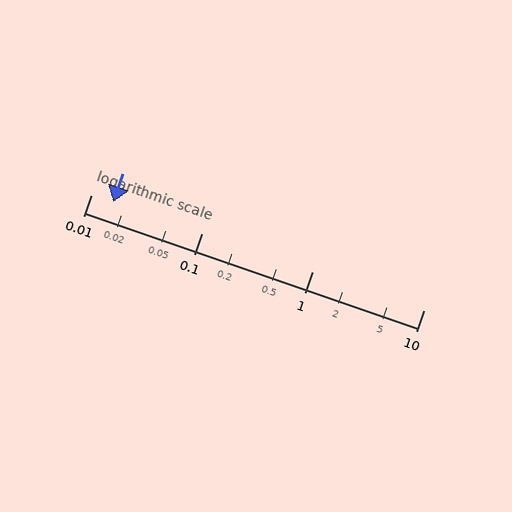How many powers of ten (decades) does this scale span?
The scale spans 3 decades, from 0.01 to 10.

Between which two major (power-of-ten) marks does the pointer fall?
The pointer is between 0.01 and 0.1.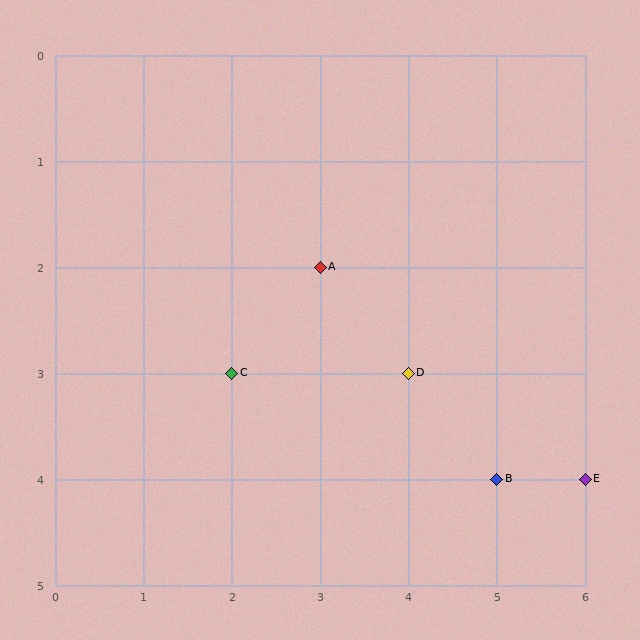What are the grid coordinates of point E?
Point E is at grid coordinates (6, 4).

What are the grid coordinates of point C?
Point C is at grid coordinates (2, 3).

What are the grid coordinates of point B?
Point B is at grid coordinates (5, 4).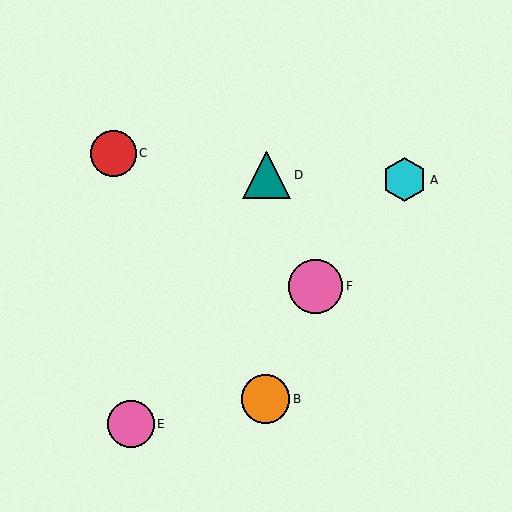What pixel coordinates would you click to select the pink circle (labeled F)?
Click at (316, 286) to select the pink circle F.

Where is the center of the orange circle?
The center of the orange circle is at (265, 399).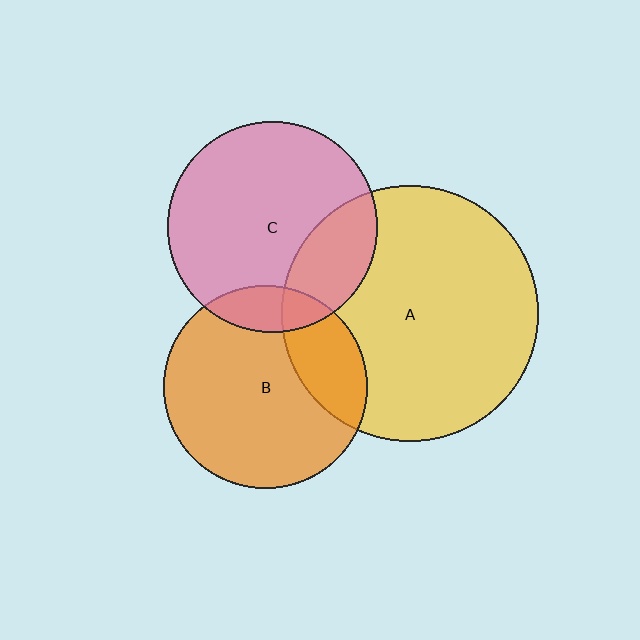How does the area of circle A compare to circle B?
Approximately 1.6 times.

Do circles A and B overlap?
Yes.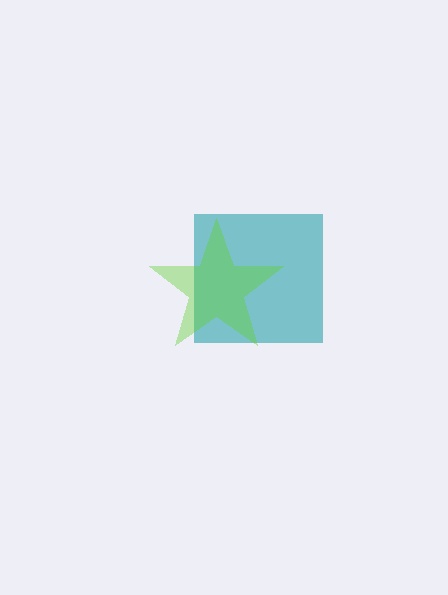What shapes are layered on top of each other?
The layered shapes are: a teal square, a lime star.